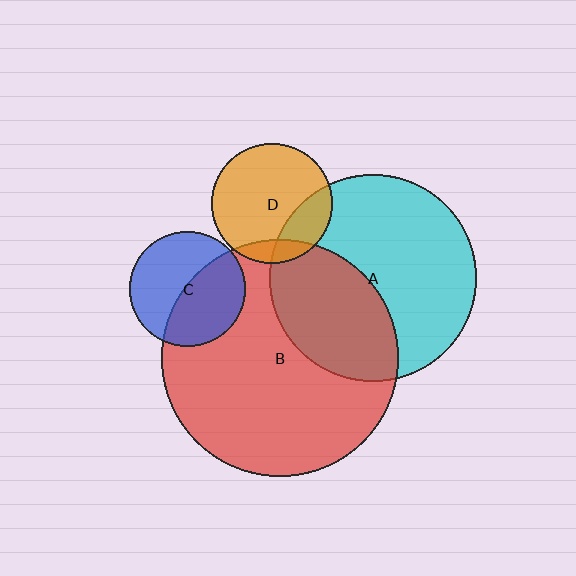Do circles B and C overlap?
Yes.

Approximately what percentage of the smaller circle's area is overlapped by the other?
Approximately 50%.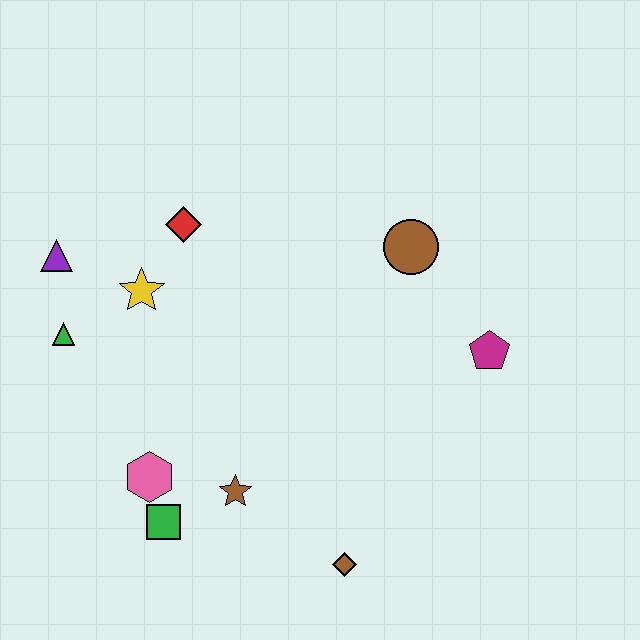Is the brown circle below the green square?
No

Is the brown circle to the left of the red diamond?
No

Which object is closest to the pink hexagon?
The green square is closest to the pink hexagon.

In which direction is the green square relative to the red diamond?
The green square is below the red diamond.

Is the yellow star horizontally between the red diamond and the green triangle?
Yes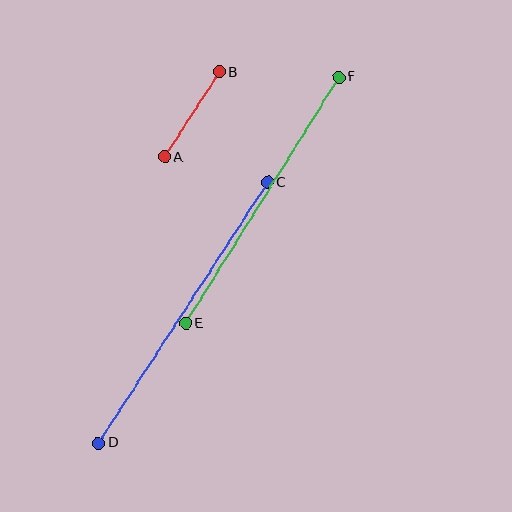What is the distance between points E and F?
The distance is approximately 290 pixels.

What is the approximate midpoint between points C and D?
The midpoint is at approximately (183, 313) pixels.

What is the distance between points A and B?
The distance is approximately 101 pixels.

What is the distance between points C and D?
The distance is approximately 311 pixels.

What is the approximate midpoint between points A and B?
The midpoint is at approximately (192, 114) pixels.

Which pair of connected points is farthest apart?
Points C and D are farthest apart.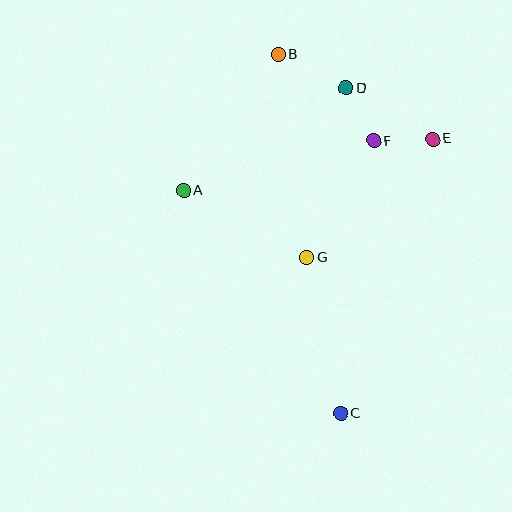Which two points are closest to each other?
Points E and F are closest to each other.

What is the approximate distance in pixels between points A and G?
The distance between A and G is approximately 140 pixels.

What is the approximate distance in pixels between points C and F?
The distance between C and F is approximately 275 pixels.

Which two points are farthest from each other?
Points B and C are farthest from each other.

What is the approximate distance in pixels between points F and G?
The distance between F and G is approximately 134 pixels.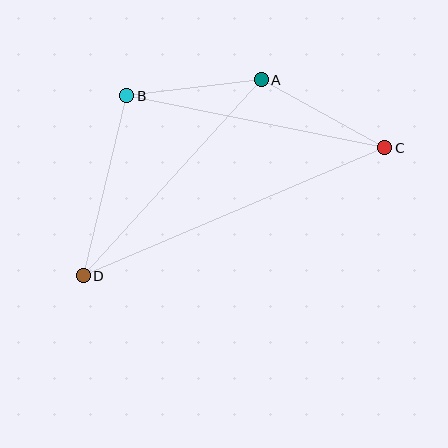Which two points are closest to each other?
Points A and B are closest to each other.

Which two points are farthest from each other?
Points C and D are farthest from each other.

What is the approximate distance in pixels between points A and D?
The distance between A and D is approximately 265 pixels.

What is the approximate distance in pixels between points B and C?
The distance between B and C is approximately 263 pixels.